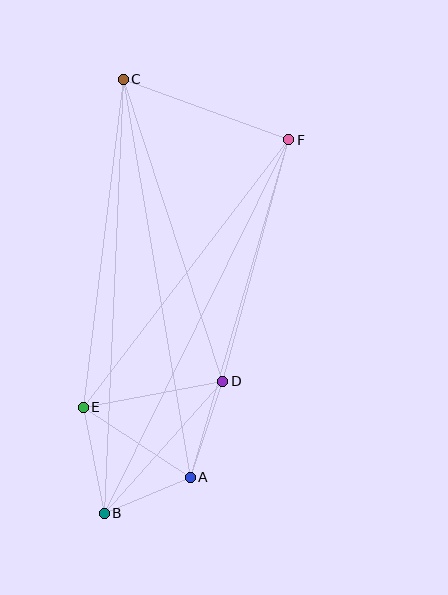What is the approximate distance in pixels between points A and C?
The distance between A and C is approximately 403 pixels.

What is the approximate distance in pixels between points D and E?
The distance between D and E is approximately 142 pixels.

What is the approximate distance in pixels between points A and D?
The distance between A and D is approximately 101 pixels.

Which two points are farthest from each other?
Points B and C are farthest from each other.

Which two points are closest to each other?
Points A and B are closest to each other.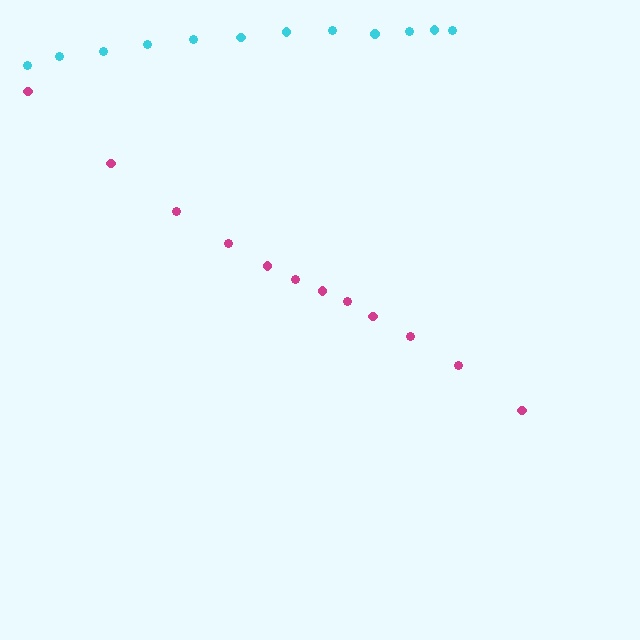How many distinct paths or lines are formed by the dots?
There are 2 distinct paths.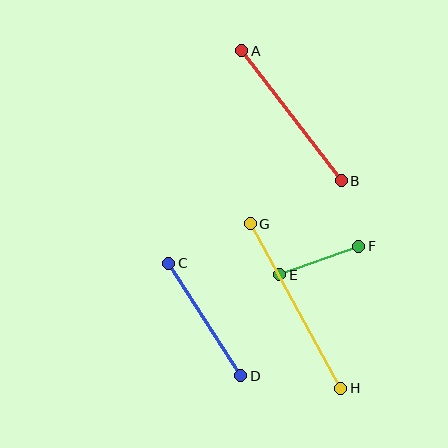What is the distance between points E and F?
The distance is approximately 84 pixels.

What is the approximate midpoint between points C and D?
The midpoint is at approximately (205, 320) pixels.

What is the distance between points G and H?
The distance is approximately 188 pixels.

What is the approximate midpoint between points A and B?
The midpoint is at approximately (292, 116) pixels.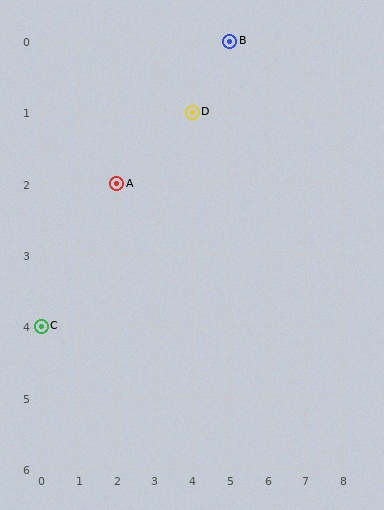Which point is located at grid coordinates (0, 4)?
Point C is at (0, 4).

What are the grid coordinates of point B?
Point B is at grid coordinates (5, 0).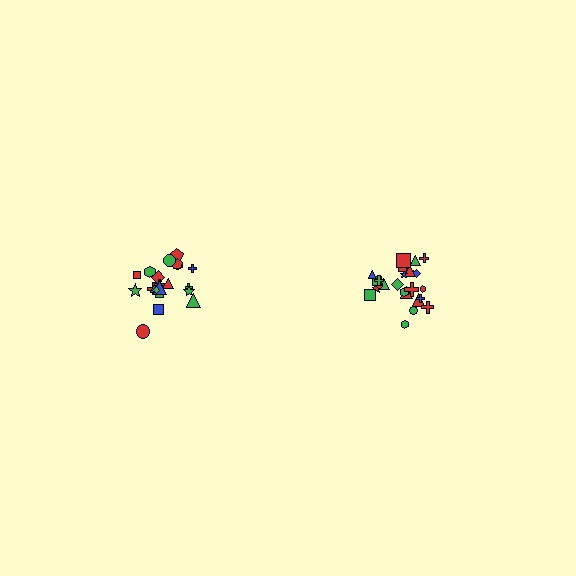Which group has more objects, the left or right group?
The right group.